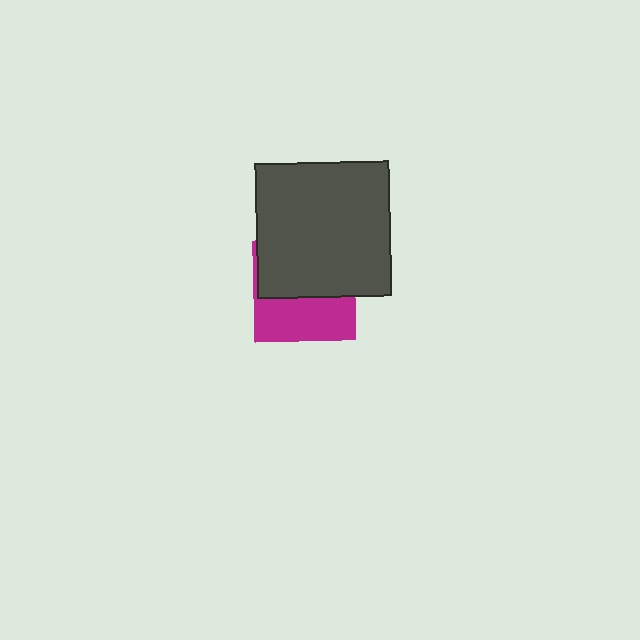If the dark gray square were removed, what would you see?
You would see the complete magenta square.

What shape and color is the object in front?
The object in front is a dark gray square.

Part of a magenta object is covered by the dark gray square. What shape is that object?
It is a square.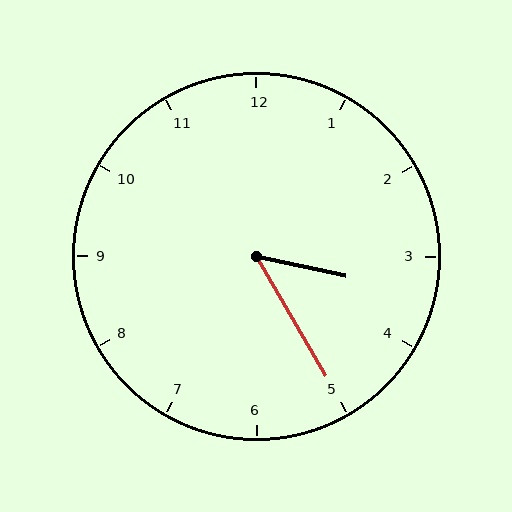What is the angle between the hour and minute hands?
Approximately 48 degrees.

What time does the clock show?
3:25.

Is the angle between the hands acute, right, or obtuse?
It is acute.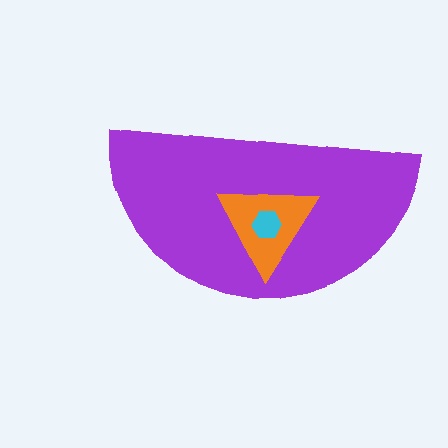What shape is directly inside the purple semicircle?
The orange triangle.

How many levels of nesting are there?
3.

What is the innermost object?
The cyan hexagon.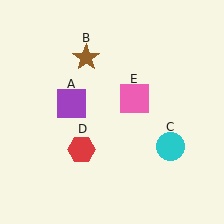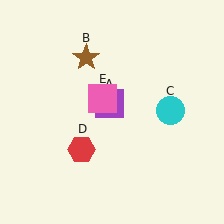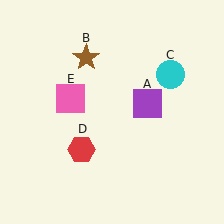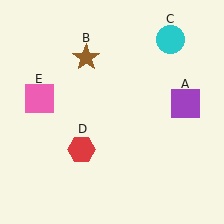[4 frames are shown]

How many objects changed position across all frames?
3 objects changed position: purple square (object A), cyan circle (object C), pink square (object E).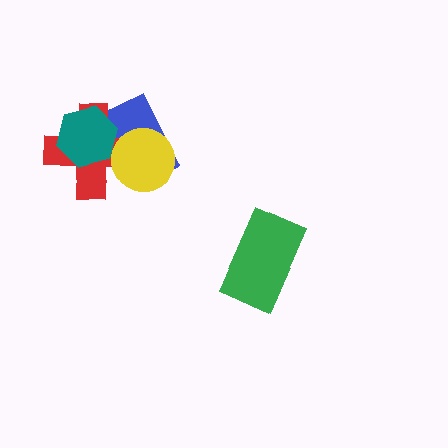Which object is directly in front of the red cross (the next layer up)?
The teal hexagon is directly in front of the red cross.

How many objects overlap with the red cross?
3 objects overlap with the red cross.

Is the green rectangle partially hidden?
No, no other shape covers it.